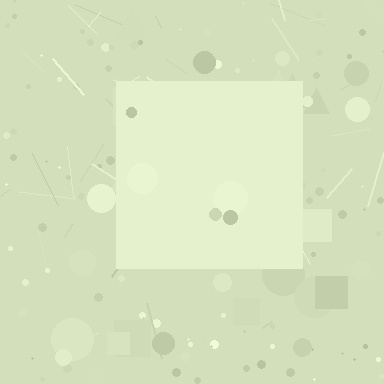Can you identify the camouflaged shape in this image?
The camouflaged shape is a square.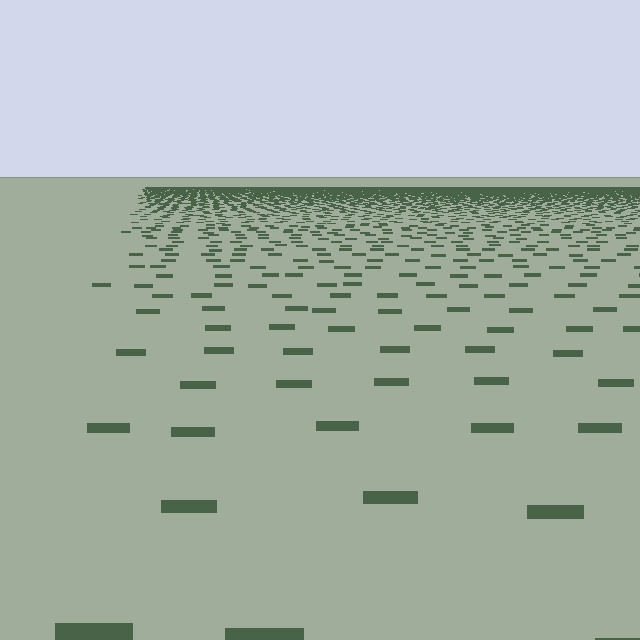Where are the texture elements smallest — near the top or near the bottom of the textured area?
Near the top.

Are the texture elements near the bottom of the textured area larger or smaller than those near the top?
Larger. Near the bottom, elements are closer to the viewer and appear at a bigger on-screen size.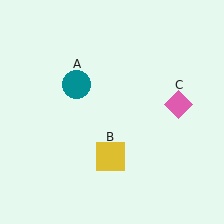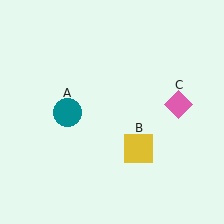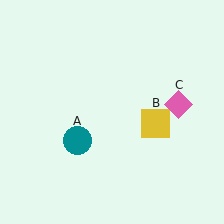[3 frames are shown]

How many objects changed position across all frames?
2 objects changed position: teal circle (object A), yellow square (object B).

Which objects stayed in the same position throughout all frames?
Pink diamond (object C) remained stationary.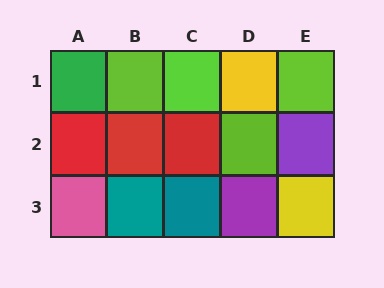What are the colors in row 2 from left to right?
Red, red, red, lime, purple.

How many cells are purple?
2 cells are purple.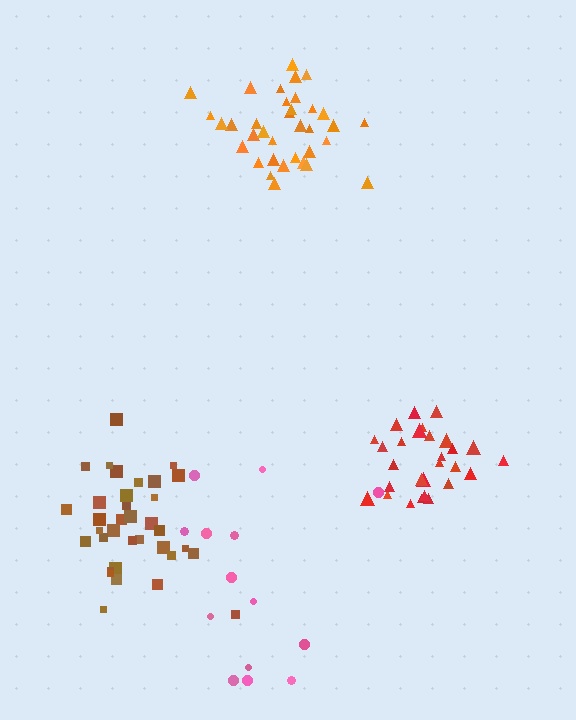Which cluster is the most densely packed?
Orange.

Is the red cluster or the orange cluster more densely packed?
Orange.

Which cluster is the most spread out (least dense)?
Pink.